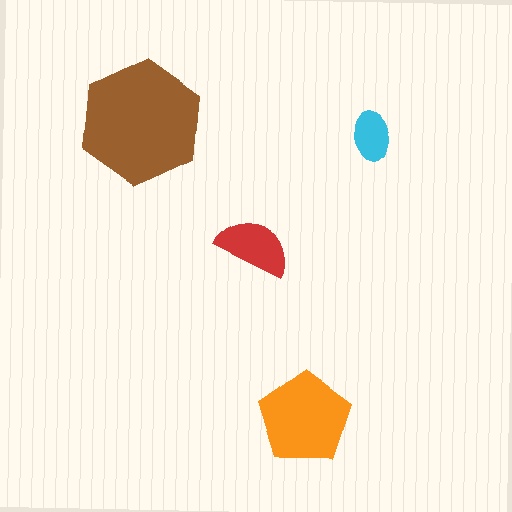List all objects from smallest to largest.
The cyan ellipse, the red semicircle, the orange pentagon, the brown hexagon.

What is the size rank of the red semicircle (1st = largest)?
3rd.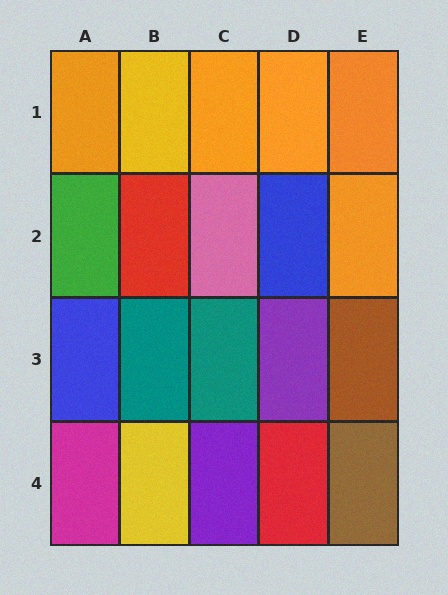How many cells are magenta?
1 cell is magenta.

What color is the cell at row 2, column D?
Blue.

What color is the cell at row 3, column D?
Purple.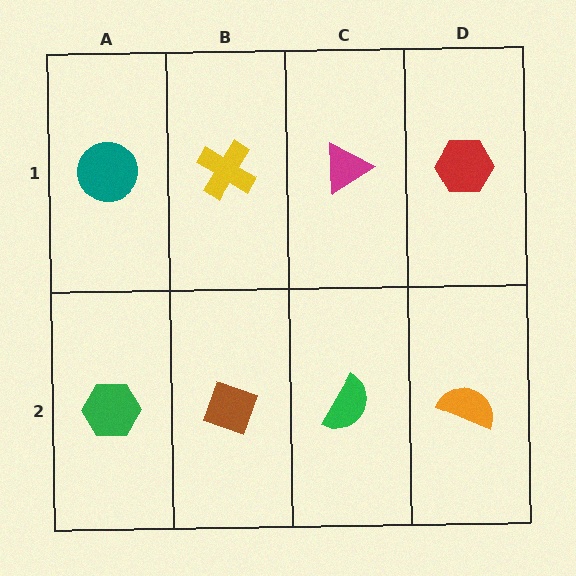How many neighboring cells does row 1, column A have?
2.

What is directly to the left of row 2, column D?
A green semicircle.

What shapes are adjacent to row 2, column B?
A yellow cross (row 1, column B), a green hexagon (row 2, column A), a green semicircle (row 2, column C).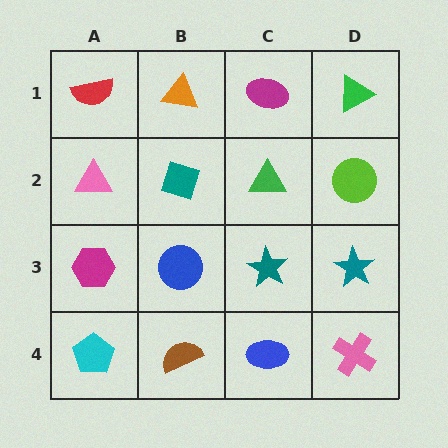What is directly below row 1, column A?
A pink triangle.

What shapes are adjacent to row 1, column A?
A pink triangle (row 2, column A), an orange triangle (row 1, column B).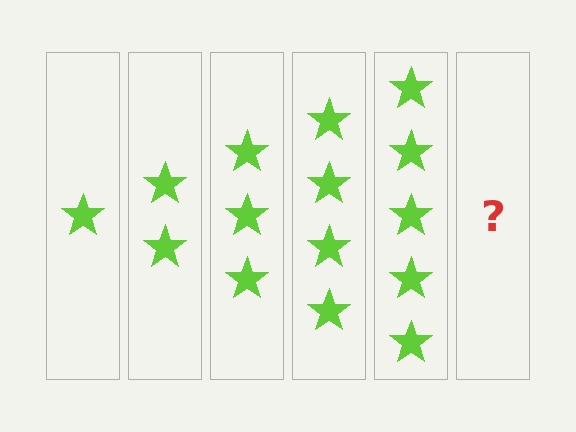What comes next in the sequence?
The next element should be 6 stars.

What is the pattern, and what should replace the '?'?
The pattern is that each step adds one more star. The '?' should be 6 stars.